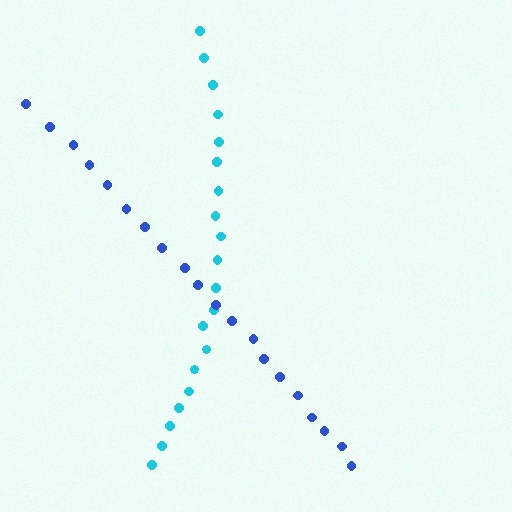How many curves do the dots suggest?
There are 2 distinct paths.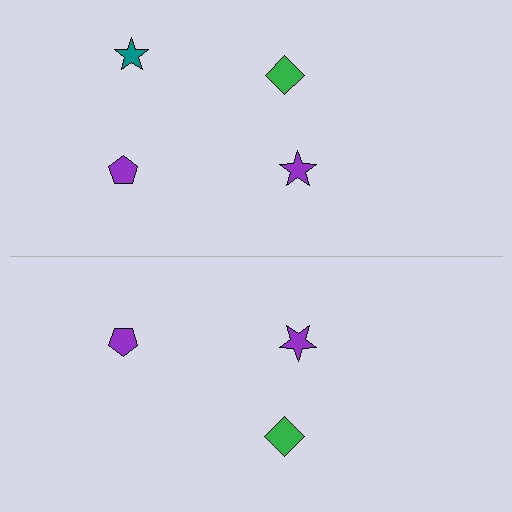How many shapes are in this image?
There are 7 shapes in this image.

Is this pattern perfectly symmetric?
No, the pattern is not perfectly symmetric. A teal star is missing from the bottom side.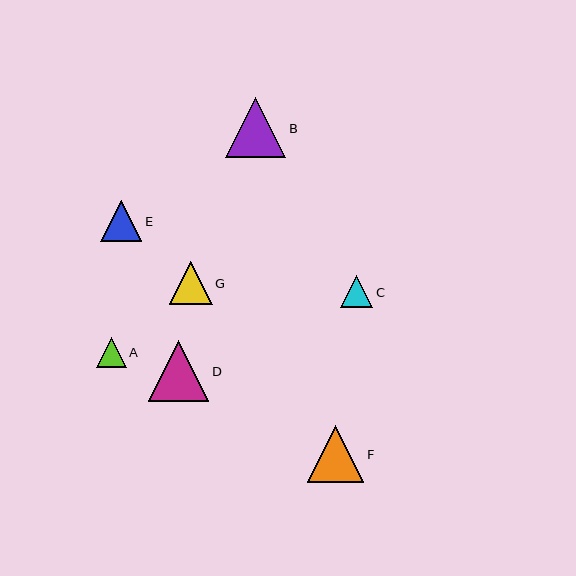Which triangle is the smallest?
Triangle A is the smallest with a size of approximately 30 pixels.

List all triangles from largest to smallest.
From largest to smallest: D, B, F, G, E, C, A.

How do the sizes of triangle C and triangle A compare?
Triangle C and triangle A are approximately the same size.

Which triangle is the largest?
Triangle D is the largest with a size of approximately 61 pixels.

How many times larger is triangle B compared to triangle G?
Triangle B is approximately 1.4 times the size of triangle G.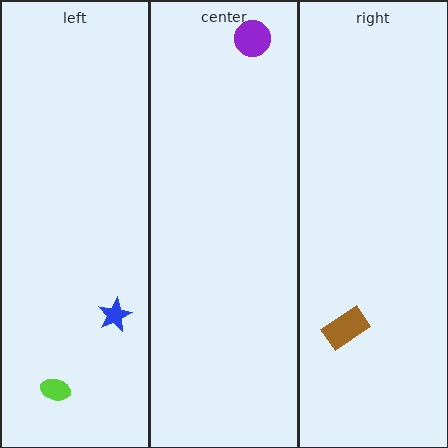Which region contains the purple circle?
The center region.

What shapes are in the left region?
The lime ellipse, the blue star.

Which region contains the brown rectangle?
The right region.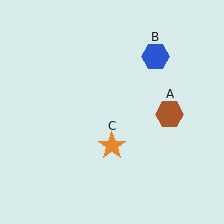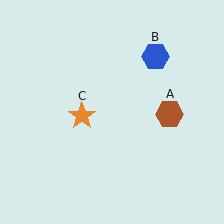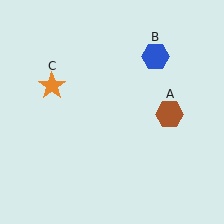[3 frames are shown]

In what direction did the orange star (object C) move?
The orange star (object C) moved up and to the left.